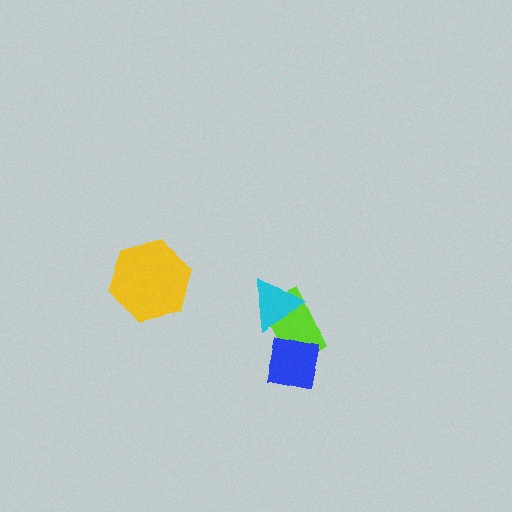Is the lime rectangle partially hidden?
Yes, it is partially covered by another shape.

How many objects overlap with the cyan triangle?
1 object overlaps with the cyan triangle.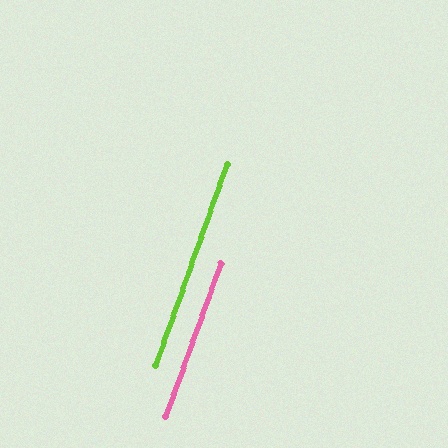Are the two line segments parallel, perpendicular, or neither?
Parallel — their directions differ by only 0.2°.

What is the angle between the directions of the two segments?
Approximately 0 degrees.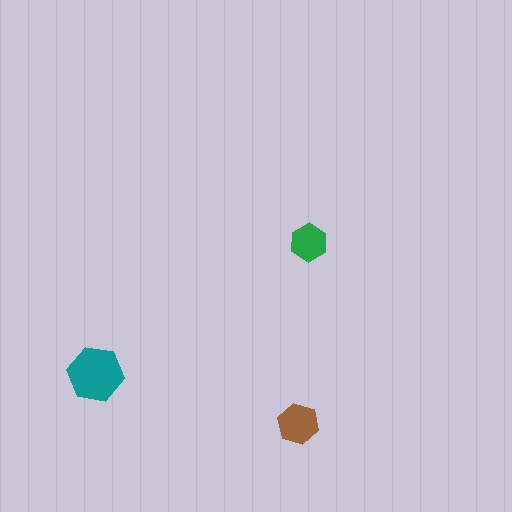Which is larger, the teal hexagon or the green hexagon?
The teal one.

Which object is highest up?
The green hexagon is topmost.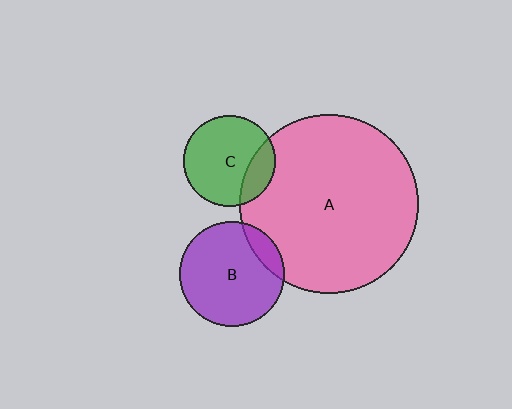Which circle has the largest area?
Circle A (pink).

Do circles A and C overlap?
Yes.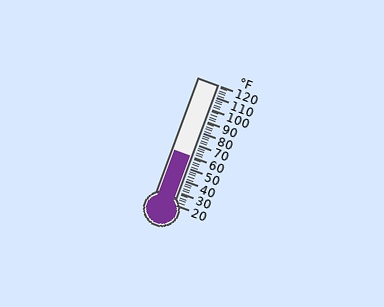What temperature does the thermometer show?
The thermometer shows approximately 60°F.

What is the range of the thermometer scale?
The thermometer scale ranges from 20°F to 120°F.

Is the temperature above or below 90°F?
The temperature is below 90°F.